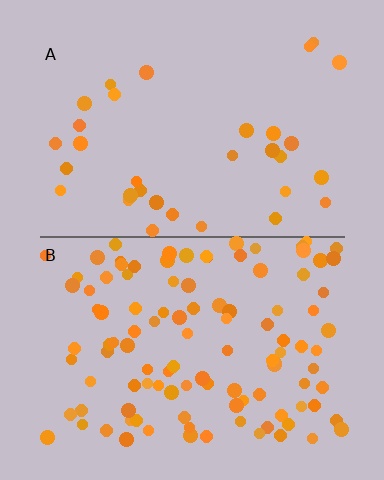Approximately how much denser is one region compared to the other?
Approximately 3.3× — region B over region A.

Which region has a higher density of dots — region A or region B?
B (the bottom).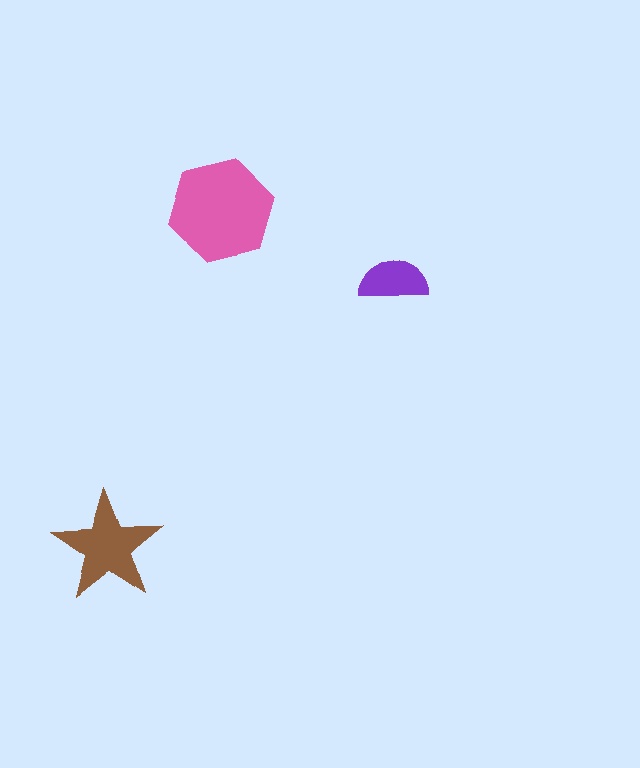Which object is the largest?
The pink hexagon.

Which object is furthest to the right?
The purple semicircle is rightmost.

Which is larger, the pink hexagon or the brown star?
The pink hexagon.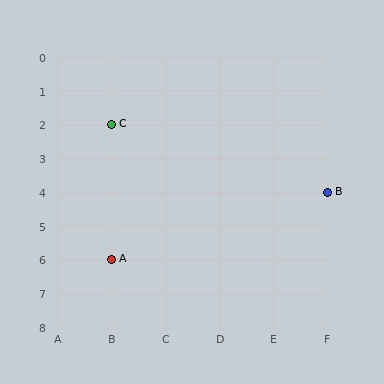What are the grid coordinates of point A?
Point A is at grid coordinates (B, 6).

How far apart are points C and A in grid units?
Points C and A are 4 rows apart.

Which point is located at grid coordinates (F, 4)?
Point B is at (F, 4).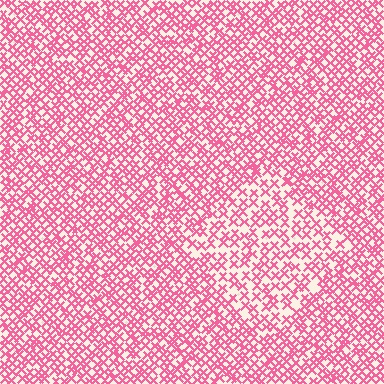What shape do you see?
I see a diamond.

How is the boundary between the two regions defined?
The boundary is defined by a change in element density (approximately 1.6x ratio). All elements are the same color, size, and shape.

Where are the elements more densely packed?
The elements are more densely packed outside the diamond boundary.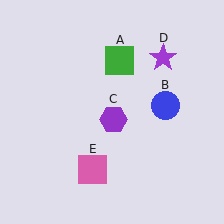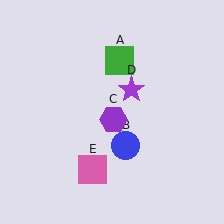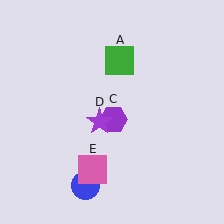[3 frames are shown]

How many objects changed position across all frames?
2 objects changed position: blue circle (object B), purple star (object D).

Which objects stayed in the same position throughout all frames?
Green square (object A) and purple hexagon (object C) and pink square (object E) remained stationary.